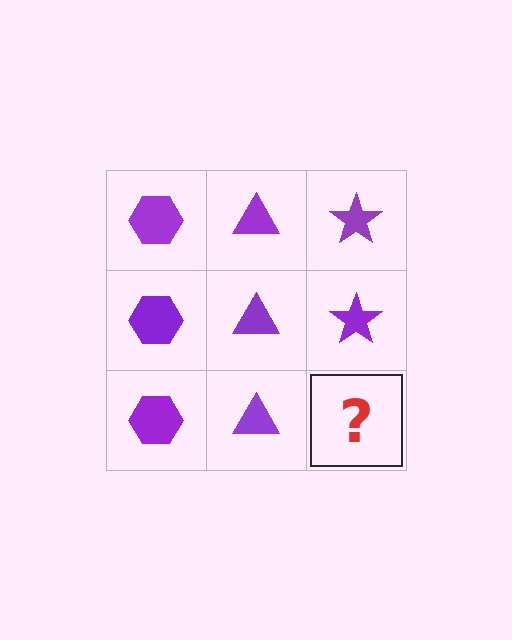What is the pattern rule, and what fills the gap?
The rule is that each column has a consistent shape. The gap should be filled with a purple star.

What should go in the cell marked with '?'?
The missing cell should contain a purple star.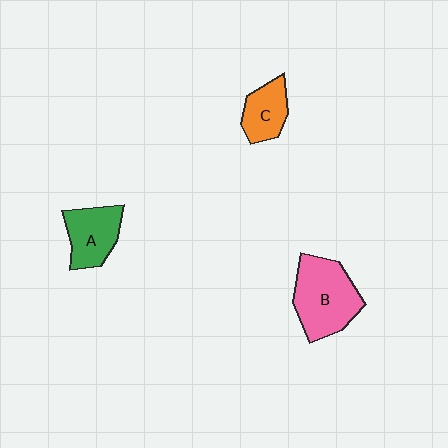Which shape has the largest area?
Shape B (pink).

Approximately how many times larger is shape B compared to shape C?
Approximately 1.9 times.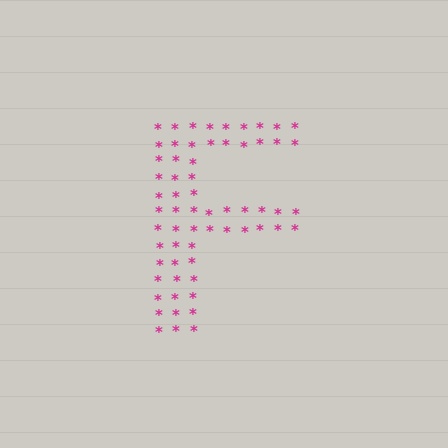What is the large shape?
The large shape is the letter F.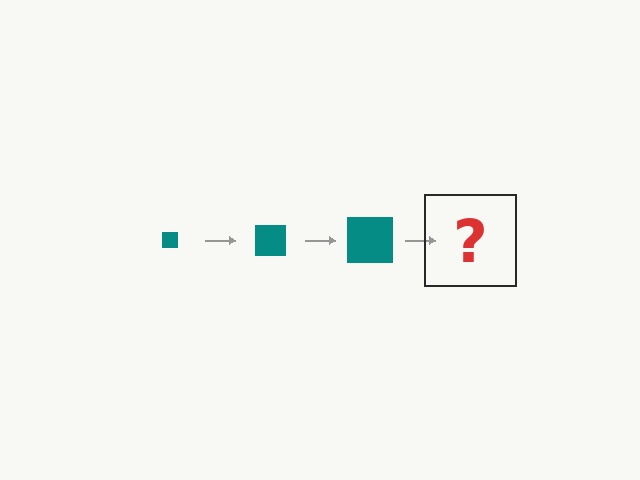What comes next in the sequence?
The next element should be a teal square, larger than the previous one.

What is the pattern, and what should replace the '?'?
The pattern is that the square gets progressively larger each step. The '?' should be a teal square, larger than the previous one.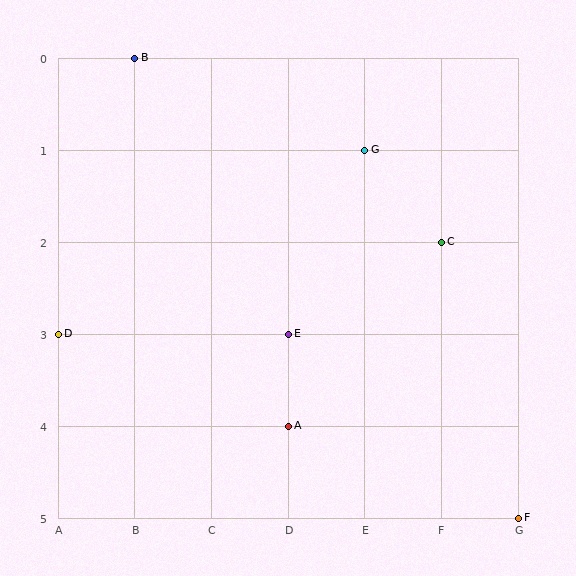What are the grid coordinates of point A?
Point A is at grid coordinates (D, 4).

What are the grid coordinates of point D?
Point D is at grid coordinates (A, 3).